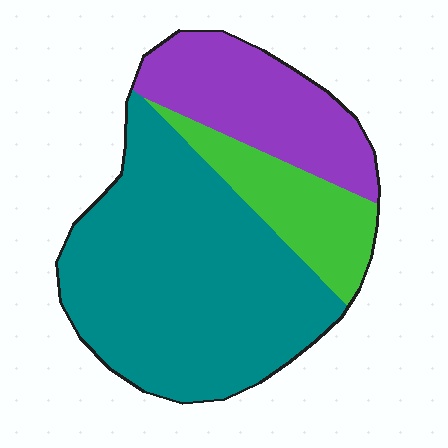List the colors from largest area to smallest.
From largest to smallest: teal, purple, green.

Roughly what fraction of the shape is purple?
Purple covers around 25% of the shape.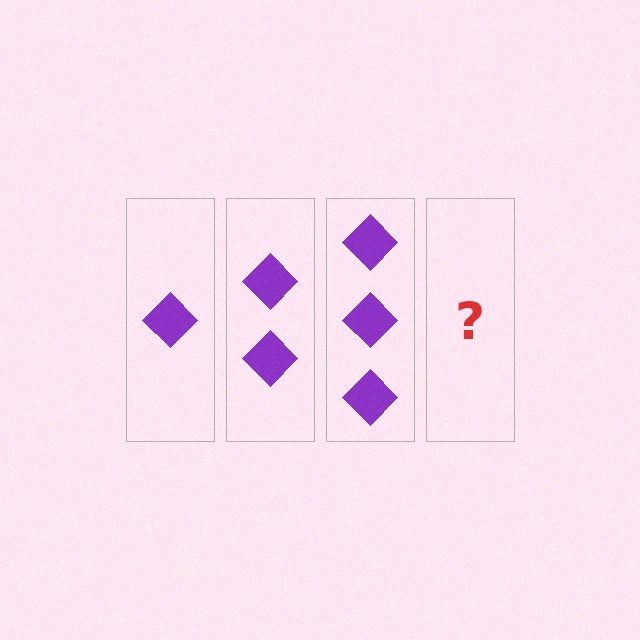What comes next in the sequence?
The next element should be 4 diamonds.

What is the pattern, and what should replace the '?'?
The pattern is that each step adds one more diamond. The '?' should be 4 diamonds.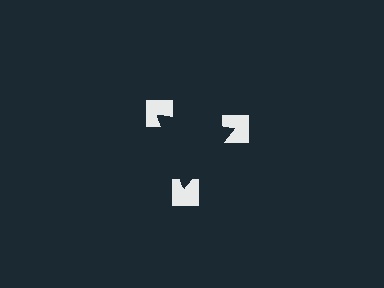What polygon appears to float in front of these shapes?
An illusory triangle — its edges are inferred from the aligned wedge cuts in the notched squares, not physically drawn.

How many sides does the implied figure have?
3 sides.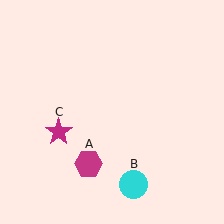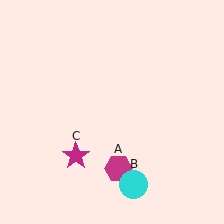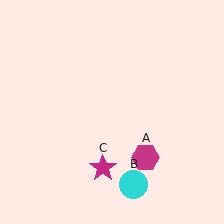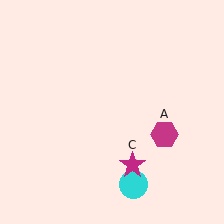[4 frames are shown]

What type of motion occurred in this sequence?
The magenta hexagon (object A), magenta star (object C) rotated counterclockwise around the center of the scene.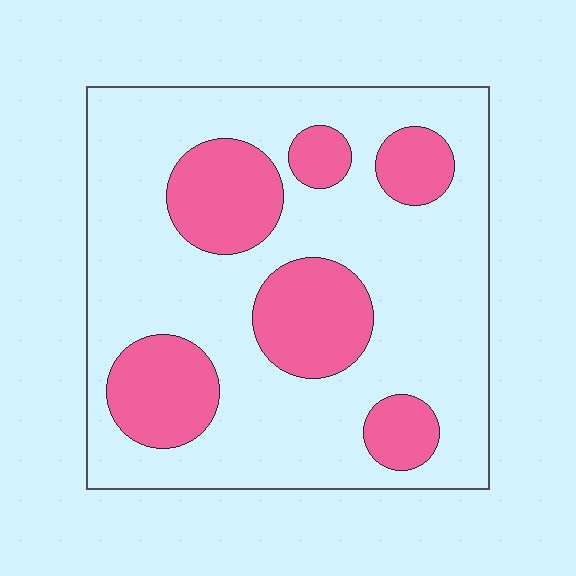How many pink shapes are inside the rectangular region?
6.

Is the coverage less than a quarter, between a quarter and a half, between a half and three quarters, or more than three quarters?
Between a quarter and a half.